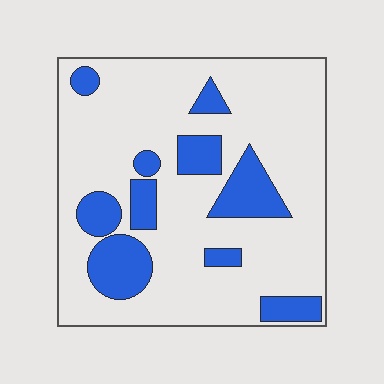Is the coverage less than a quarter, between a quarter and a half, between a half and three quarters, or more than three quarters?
Less than a quarter.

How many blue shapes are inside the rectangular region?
10.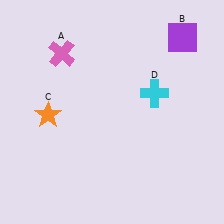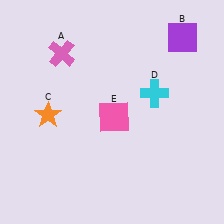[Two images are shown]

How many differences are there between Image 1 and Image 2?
There is 1 difference between the two images.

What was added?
A pink square (E) was added in Image 2.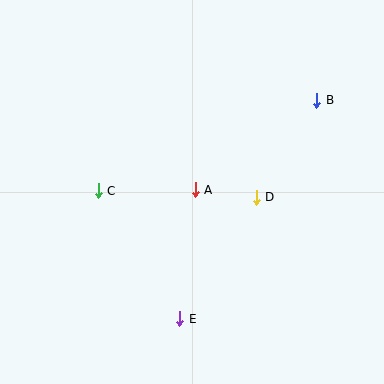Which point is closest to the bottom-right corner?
Point E is closest to the bottom-right corner.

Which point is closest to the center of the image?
Point A at (195, 190) is closest to the center.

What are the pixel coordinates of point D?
Point D is at (256, 197).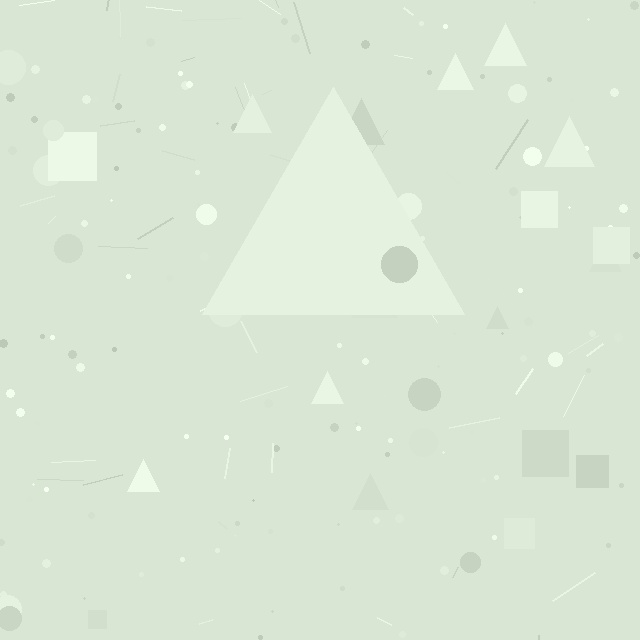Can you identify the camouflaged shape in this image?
The camouflaged shape is a triangle.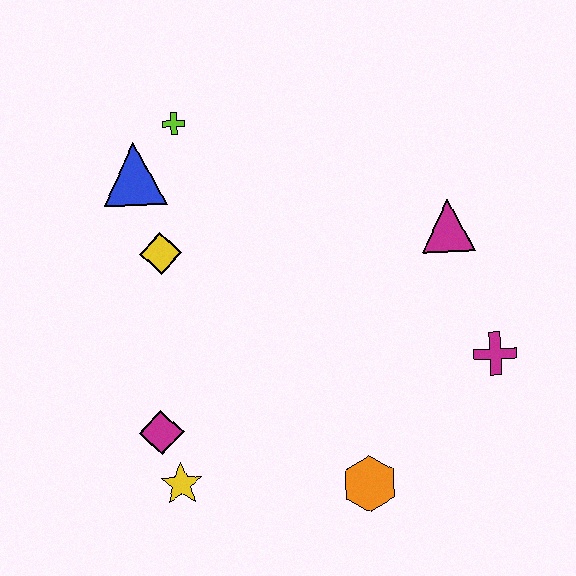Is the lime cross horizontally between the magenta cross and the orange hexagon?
No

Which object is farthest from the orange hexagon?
The lime cross is farthest from the orange hexagon.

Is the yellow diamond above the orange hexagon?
Yes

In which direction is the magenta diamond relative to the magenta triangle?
The magenta diamond is to the left of the magenta triangle.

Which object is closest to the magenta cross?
The magenta triangle is closest to the magenta cross.